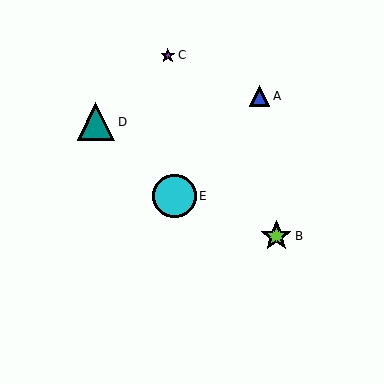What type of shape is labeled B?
Shape B is a lime star.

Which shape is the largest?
The cyan circle (labeled E) is the largest.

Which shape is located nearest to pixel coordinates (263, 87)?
The blue triangle (labeled A) at (259, 96) is nearest to that location.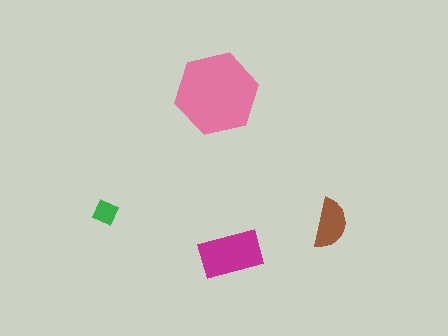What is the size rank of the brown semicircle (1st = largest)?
3rd.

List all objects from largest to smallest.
The pink hexagon, the magenta rectangle, the brown semicircle, the green diamond.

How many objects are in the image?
There are 4 objects in the image.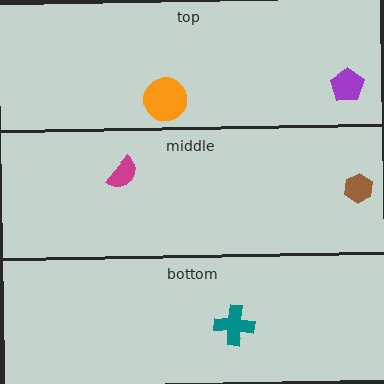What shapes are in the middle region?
The brown hexagon, the magenta semicircle.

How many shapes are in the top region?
2.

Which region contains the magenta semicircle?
The middle region.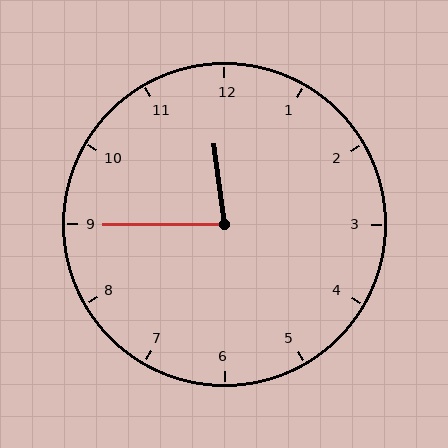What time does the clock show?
11:45.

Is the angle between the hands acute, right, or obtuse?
It is acute.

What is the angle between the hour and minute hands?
Approximately 82 degrees.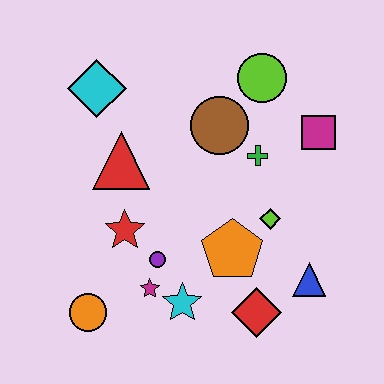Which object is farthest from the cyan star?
The lime circle is farthest from the cyan star.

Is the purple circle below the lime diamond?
Yes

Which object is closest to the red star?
The purple circle is closest to the red star.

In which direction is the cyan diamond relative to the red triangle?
The cyan diamond is above the red triangle.